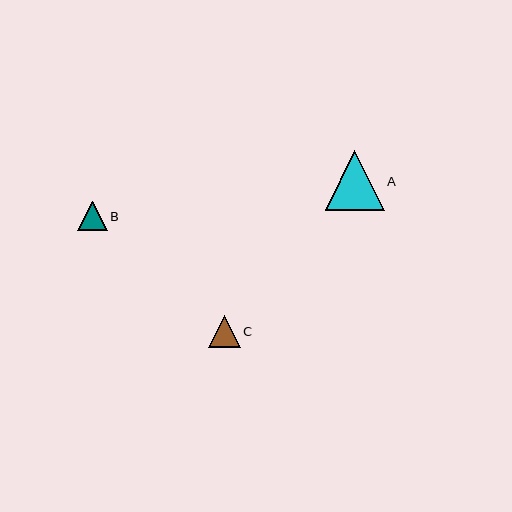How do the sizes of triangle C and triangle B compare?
Triangle C and triangle B are approximately the same size.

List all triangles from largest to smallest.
From largest to smallest: A, C, B.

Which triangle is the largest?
Triangle A is the largest with a size of approximately 59 pixels.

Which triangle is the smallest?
Triangle B is the smallest with a size of approximately 30 pixels.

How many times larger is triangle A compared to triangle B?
Triangle A is approximately 2.0 times the size of triangle B.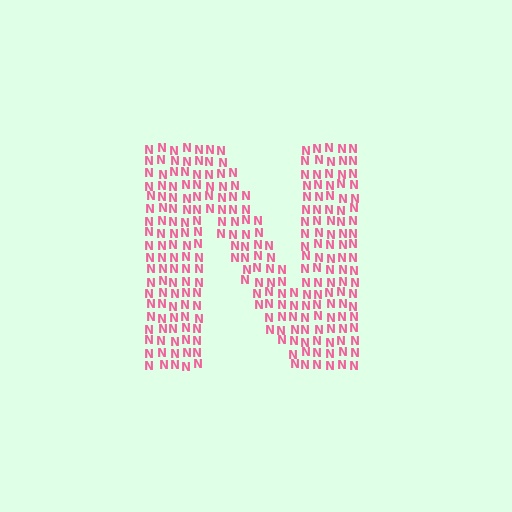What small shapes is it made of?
It is made of small letter N's.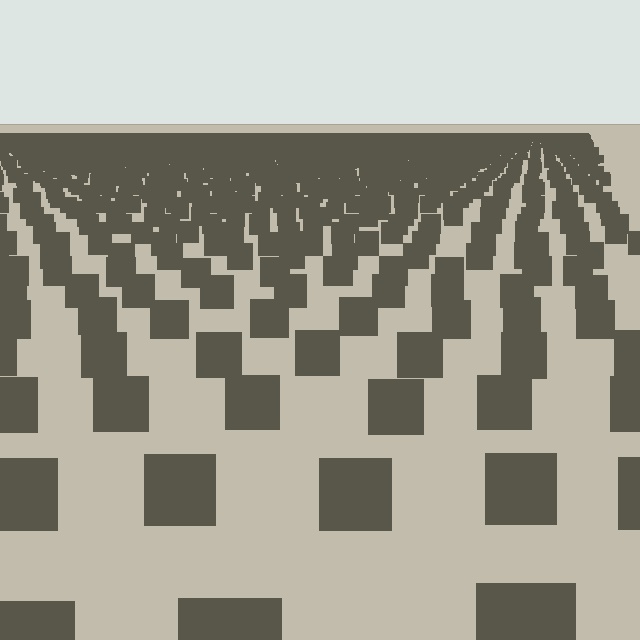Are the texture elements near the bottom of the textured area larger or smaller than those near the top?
Larger. Near the bottom, elements are closer to the viewer and appear at a bigger on-screen size.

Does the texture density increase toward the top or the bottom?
Density increases toward the top.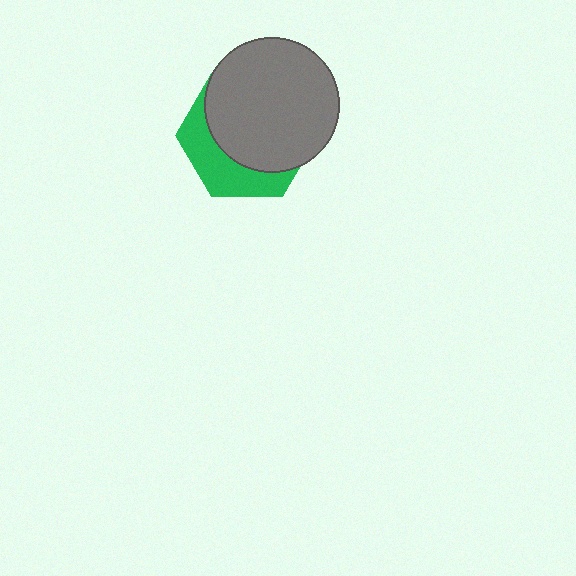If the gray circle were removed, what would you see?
You would see the complete green hexagon.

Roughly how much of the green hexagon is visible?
A small part of it is visible (roughly 34%).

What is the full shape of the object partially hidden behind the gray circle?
The partially hidden object is a green hexagon.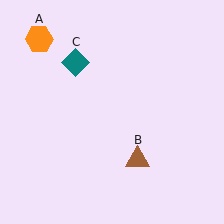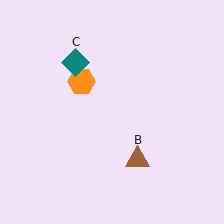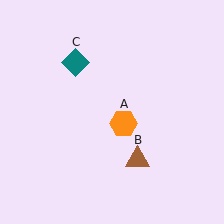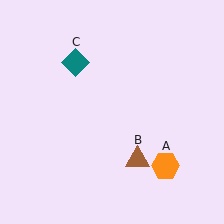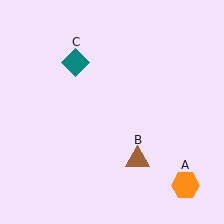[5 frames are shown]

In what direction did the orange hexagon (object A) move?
The orange hexagon (object A) moved down and to the right.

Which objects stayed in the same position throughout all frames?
Brown triangle (object B) and teal diamond (object C) remained stationary.